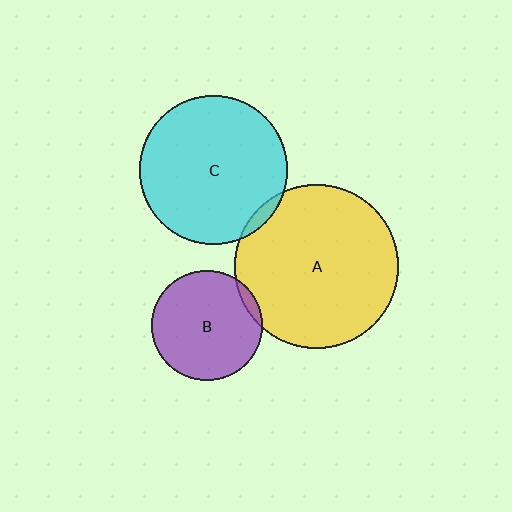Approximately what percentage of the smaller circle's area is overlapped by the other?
Approximately 5%.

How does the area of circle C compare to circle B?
Approximately 1.8 times.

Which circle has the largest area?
Circle A (yellow).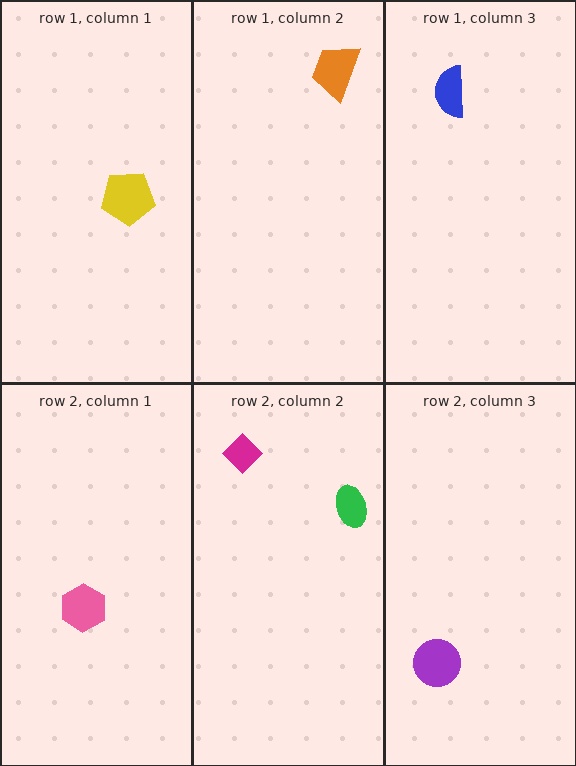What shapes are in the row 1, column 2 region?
The orange trapezoid.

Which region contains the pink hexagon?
The row 2, column 1 region.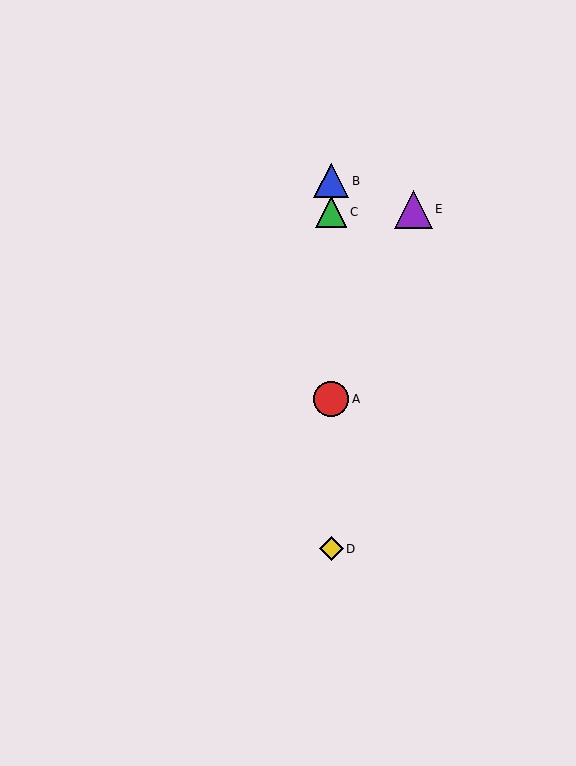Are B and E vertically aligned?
No, B is at x≈331 and E is at x≈414.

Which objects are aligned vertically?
Objects A, B, C, D are aligned vertically.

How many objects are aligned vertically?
4 objects (A, B, C, D) are aligned vertically.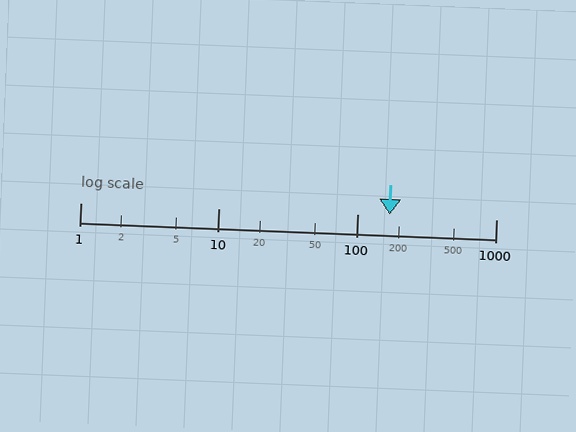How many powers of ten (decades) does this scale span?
The scale spans 3 decades, from 1 to 1000.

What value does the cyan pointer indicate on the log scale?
The pointer indicates approximately 170.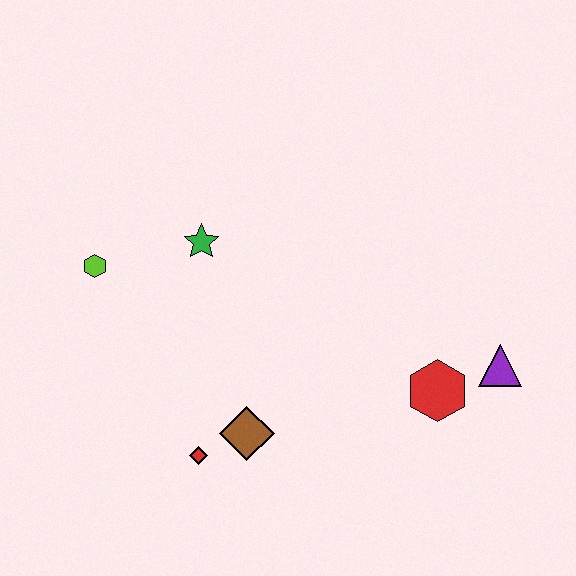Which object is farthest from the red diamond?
The purple triangle is farthest from the red diamond.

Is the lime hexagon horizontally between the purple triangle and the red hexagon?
No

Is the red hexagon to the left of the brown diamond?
No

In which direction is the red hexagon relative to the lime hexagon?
The red hexagon is to the right of the lime hexagon.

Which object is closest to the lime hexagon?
The green star is closest to the lime hexagon.